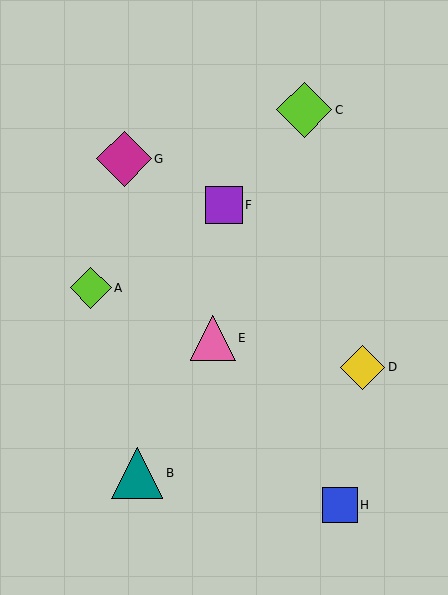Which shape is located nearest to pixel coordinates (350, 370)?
The yellow diamond (labeled D) at (363, 367) is nearest to that location.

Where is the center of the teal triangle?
The center of the teal triangle is at (137, 473).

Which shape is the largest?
The lime diamond (labeled C) is the largest.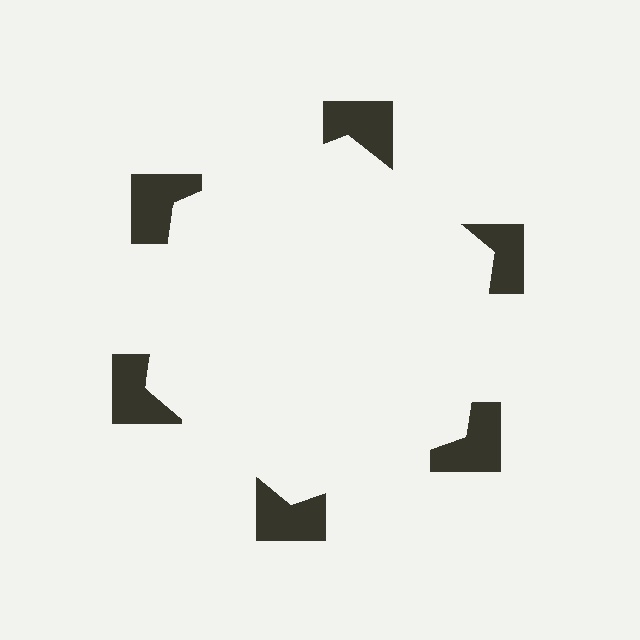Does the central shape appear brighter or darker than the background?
It typically appears slightly brighter than the background, even though no actual brightness change is drawn.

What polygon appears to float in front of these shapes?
An illusory hexagon — its edges are inferred from the aligned wedge cuts in the notched squares, not physically drawn.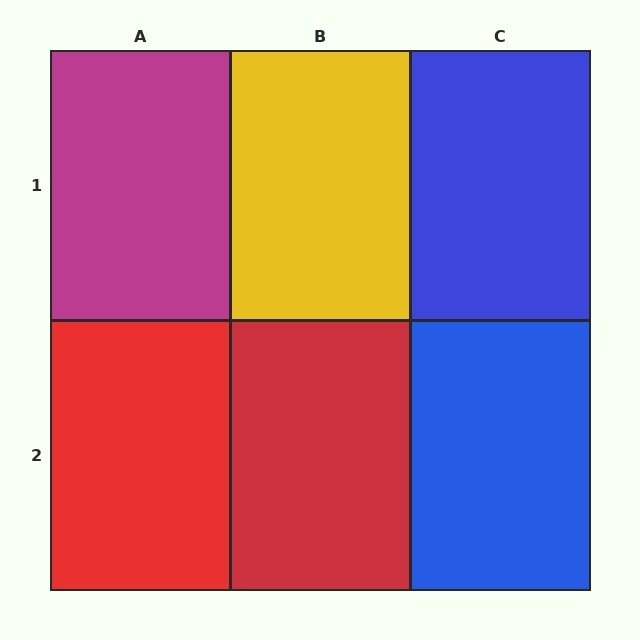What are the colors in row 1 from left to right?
Magenta, yellow, blue.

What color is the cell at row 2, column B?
Red.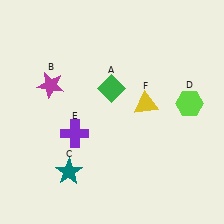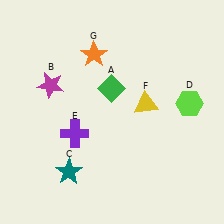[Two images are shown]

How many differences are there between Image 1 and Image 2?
There is 1 difference between the two images.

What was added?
An orange star (G) was added in Image 2.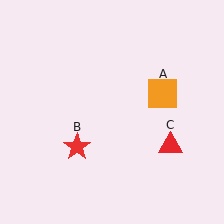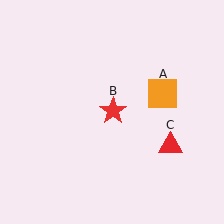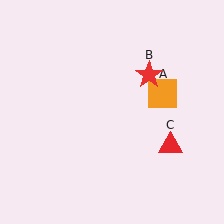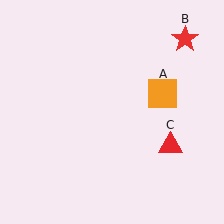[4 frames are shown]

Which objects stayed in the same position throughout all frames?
Orange square (object A) and red triangle (object C) remained stationary.